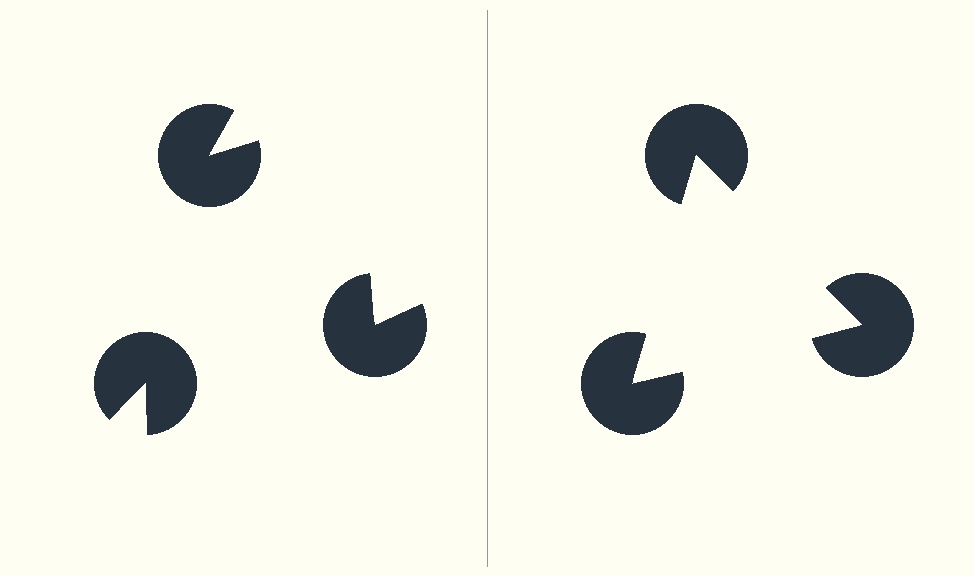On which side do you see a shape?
An illusory triangle appears on the right side. On the left side the wedge cuts are rotated, so no coherent shape forms.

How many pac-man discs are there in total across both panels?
6 — 3 on each side.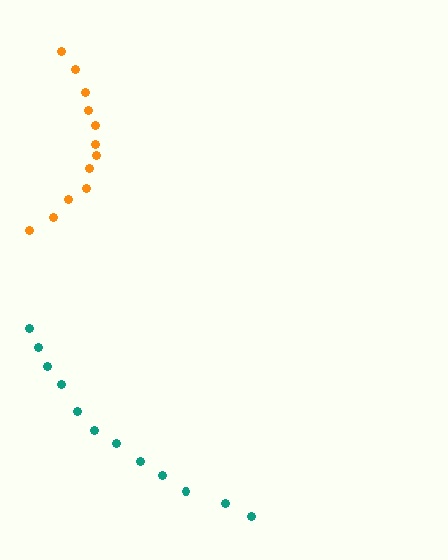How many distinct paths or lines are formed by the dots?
There are 2 distinct paths.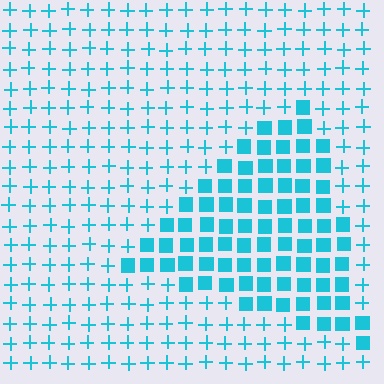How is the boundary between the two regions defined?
The boundary is defined by a change in element shape: squares inside vs. plus signs outside. All elements share the same color and spacing.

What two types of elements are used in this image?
The image uses squares inside the triangle region and plus signs outside it.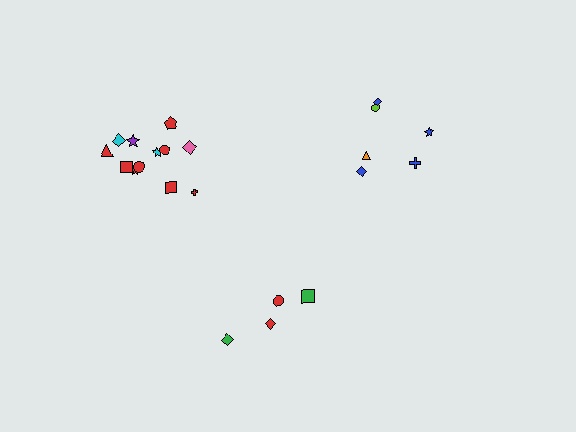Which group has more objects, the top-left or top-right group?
The top-left group.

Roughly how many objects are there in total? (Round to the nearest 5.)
Roughly 20 objects in total.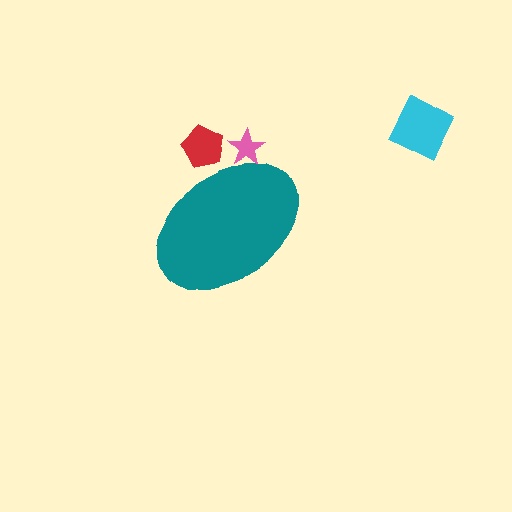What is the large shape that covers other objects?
A teal ellipse.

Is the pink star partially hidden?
Yes, the pink star is partially hidden behind the teal ellipse.